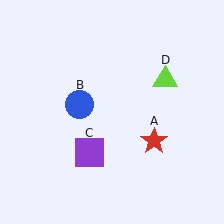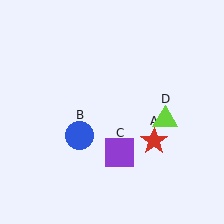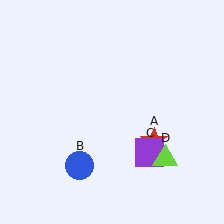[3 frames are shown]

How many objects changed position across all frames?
3 objects changed position: blue circle (object B), purple square (object C), lime triangle (object D).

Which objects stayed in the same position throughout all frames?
Red star (object A) remained stationary.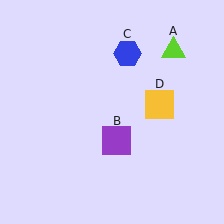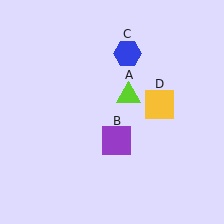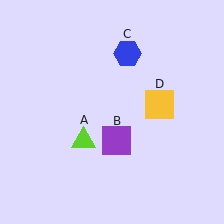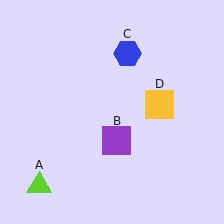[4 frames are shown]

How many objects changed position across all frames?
1 object changed position: lime triangle (object A).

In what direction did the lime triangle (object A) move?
The lime triangle (object A) moved down and to the left.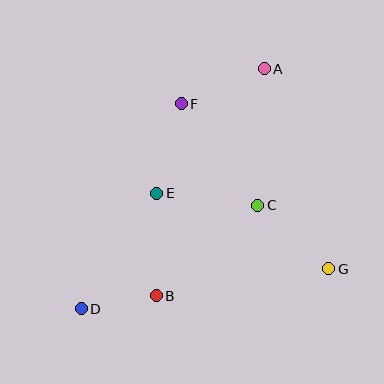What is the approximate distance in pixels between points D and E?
The distance between D and E is approximately 138 pixels.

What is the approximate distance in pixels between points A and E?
The distance between A and E is approximately 164 pixels.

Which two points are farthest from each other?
Points A and D are farthest from each other.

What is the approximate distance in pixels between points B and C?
The distance between B and C is approximately 136 pixels.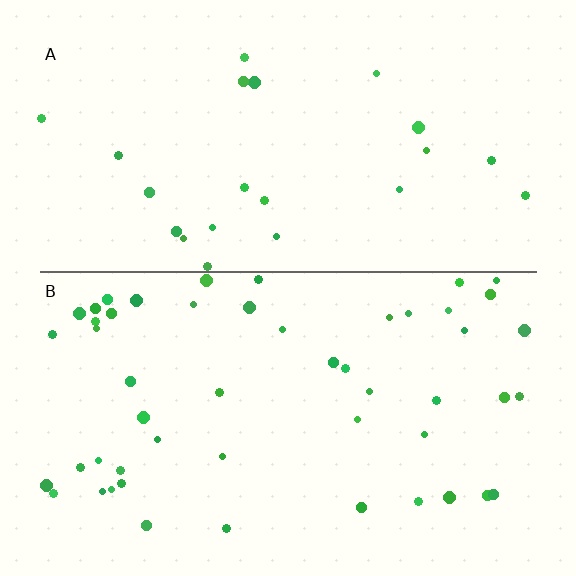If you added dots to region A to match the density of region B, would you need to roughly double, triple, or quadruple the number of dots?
Approximately double.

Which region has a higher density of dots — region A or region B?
B (the bottom).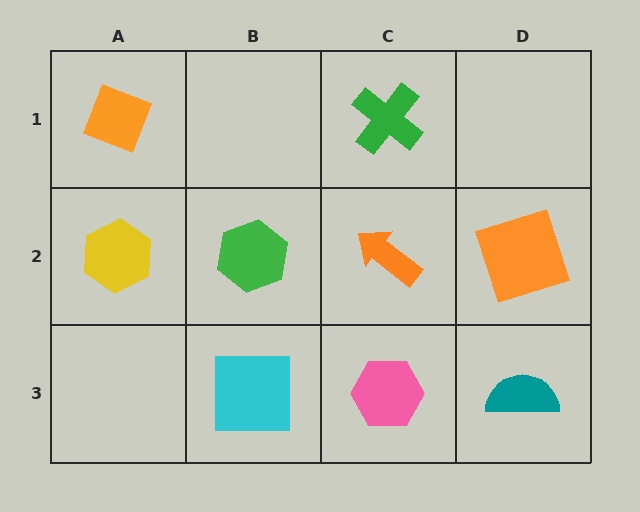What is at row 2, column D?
An orange square.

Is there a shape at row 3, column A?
No, that cell is empty.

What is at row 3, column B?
A cyan square.